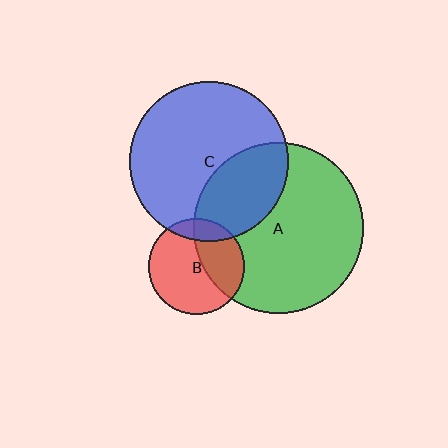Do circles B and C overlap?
Yes.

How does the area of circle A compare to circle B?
Approximately 3.2 times.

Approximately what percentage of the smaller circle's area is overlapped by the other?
Approximately 15%.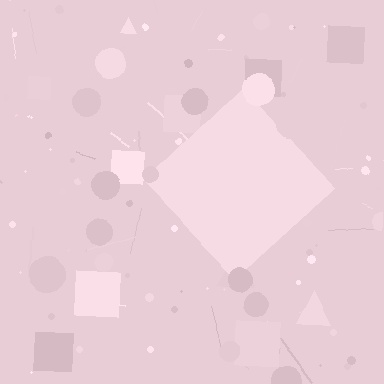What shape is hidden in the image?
A diamond is hidden in the image.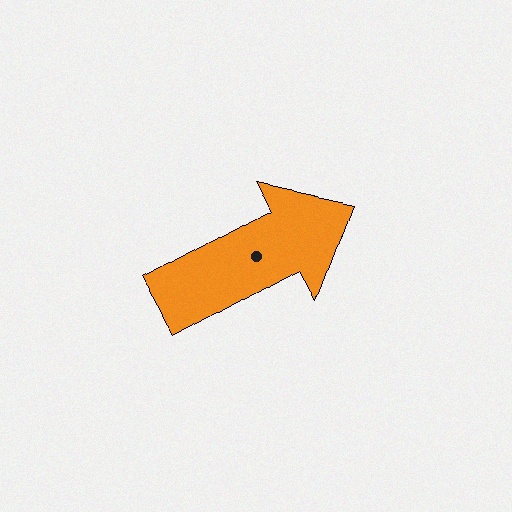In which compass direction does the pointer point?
Northeast.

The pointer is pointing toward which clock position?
Roughly 2 o'clock.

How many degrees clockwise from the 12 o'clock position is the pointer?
Approximately 61 degrees.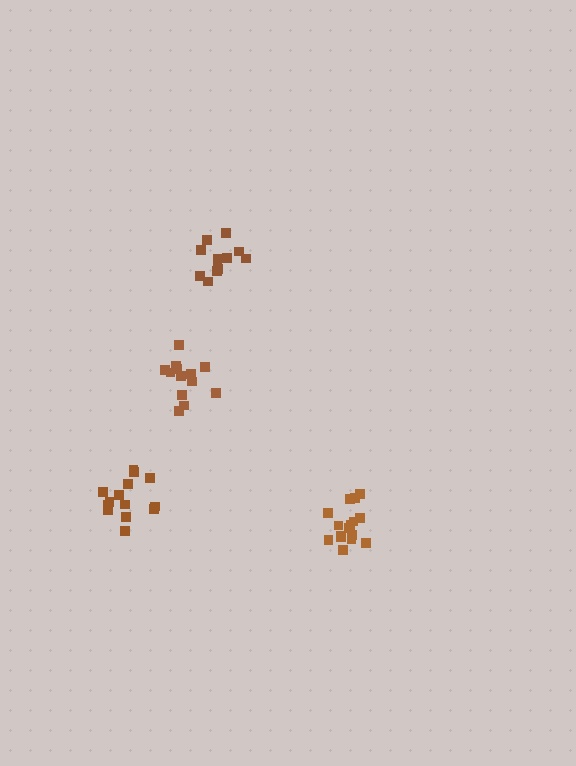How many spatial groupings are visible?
There are 4 spatial groupings.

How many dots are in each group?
Group 1: 14 dots, Group 2: 13 dots, Group 3: 16 dots, Group 4: 12 dots (55 total).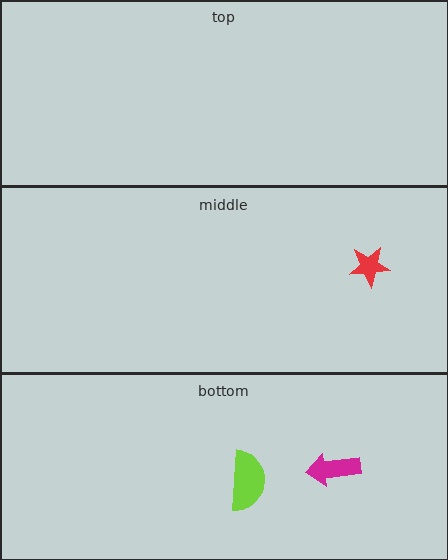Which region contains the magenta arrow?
The bottom region.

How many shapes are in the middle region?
1.